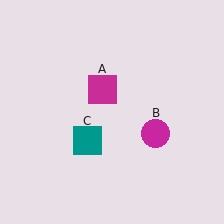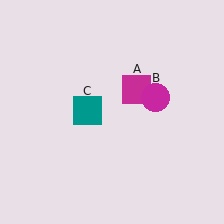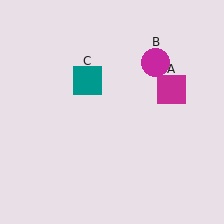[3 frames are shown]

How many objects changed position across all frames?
3 objects changed position: magenta square (object A), magenta circle (object B), teal square (object C).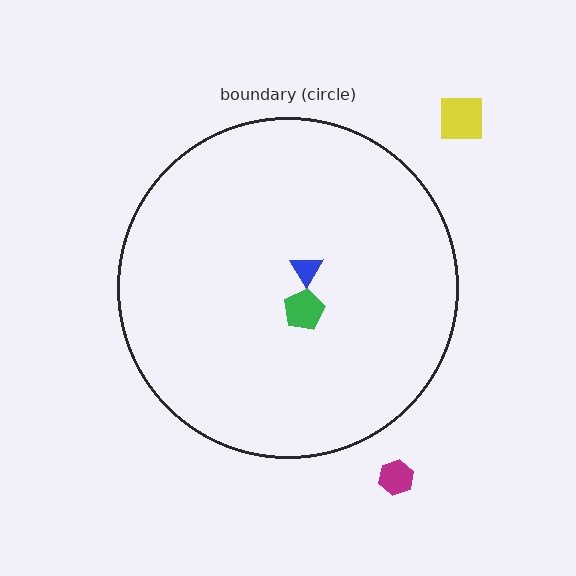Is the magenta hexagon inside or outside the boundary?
Outside.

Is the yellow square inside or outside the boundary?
Outside.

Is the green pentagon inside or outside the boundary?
Inside.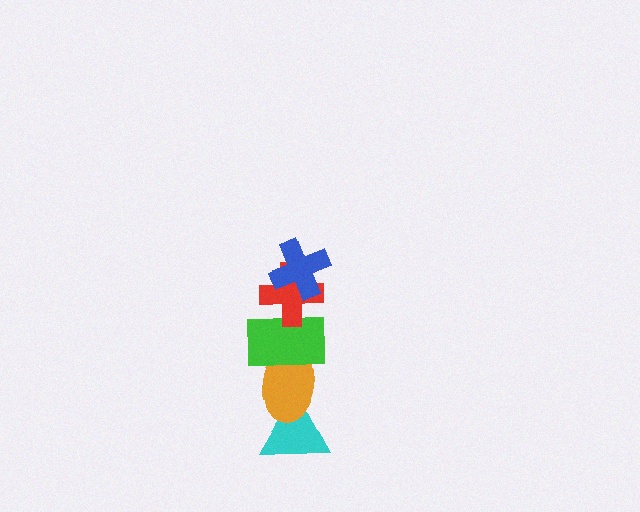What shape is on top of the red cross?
The blue cross is on top of the red cross.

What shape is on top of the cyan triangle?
The orange ellipse is on top of the cyan triangle.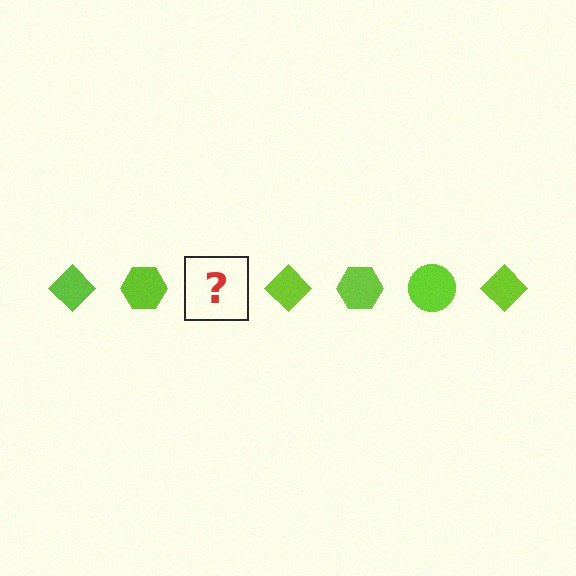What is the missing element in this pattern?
The missing element is a lime circle.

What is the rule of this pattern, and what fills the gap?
The rule is that the pattern cycles through diamond, hexagon, circle shapes in lime. The gap should be filled with a lime circle.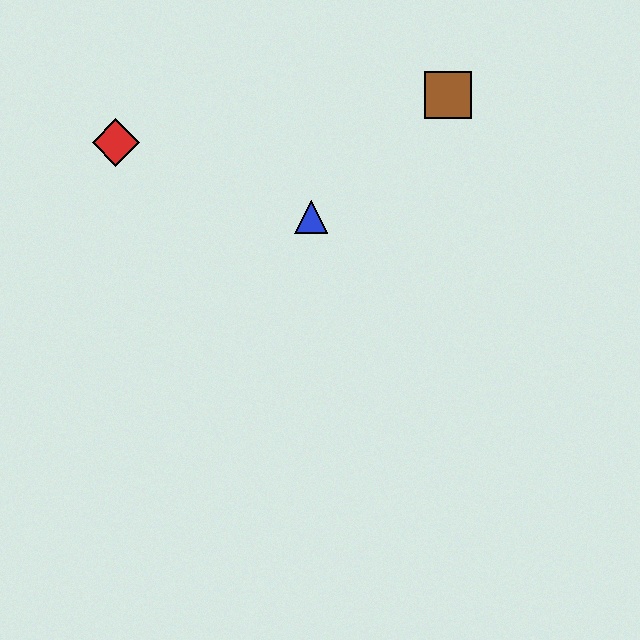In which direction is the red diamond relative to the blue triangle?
The red diamond is to the left of the blue triangle.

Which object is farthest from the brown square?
The red diamond is farthest from the brown square.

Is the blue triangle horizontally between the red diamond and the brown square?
Yes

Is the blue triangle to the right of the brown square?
No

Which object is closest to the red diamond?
The blue triangle is closest to the red diamond.